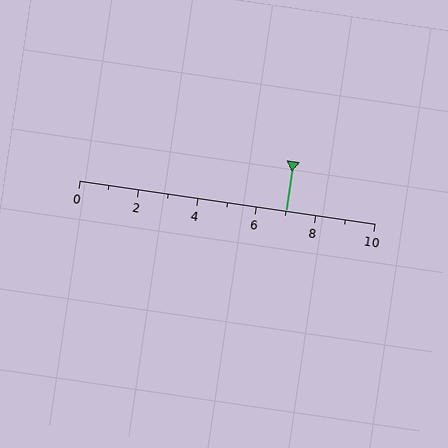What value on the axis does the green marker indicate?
The marker indicates approximately 7.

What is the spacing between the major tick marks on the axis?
The major ticks are spaced 2 apart.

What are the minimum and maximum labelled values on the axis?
The axis runs from 0 to 10.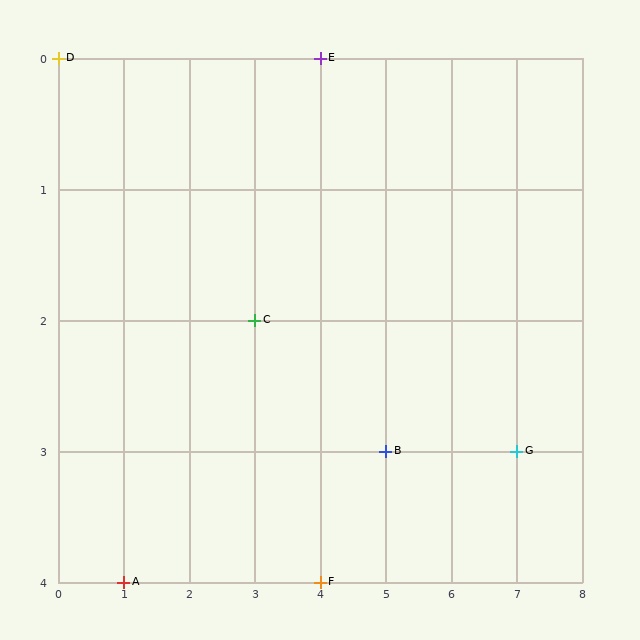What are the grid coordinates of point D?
Point D is at grid coordinates (0, 0).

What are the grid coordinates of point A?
Point A is at grid coordinates (1, 4).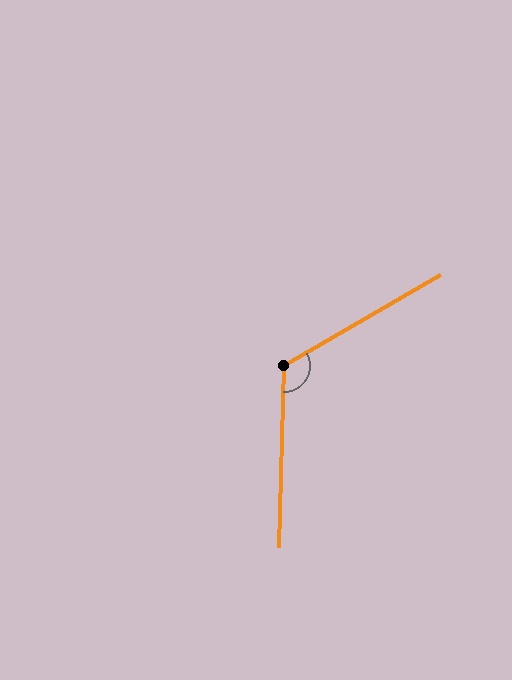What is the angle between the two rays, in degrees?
Approximately 122 degrees.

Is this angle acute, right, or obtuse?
It is obtuse.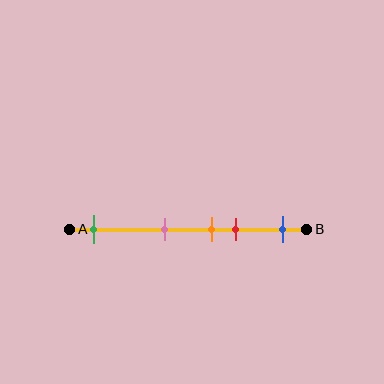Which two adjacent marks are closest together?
The orange and red marks are the closest adjacent pair.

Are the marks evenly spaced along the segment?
No, the marks are not evenly spaced.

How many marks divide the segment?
There are 5 marks dividing the segment.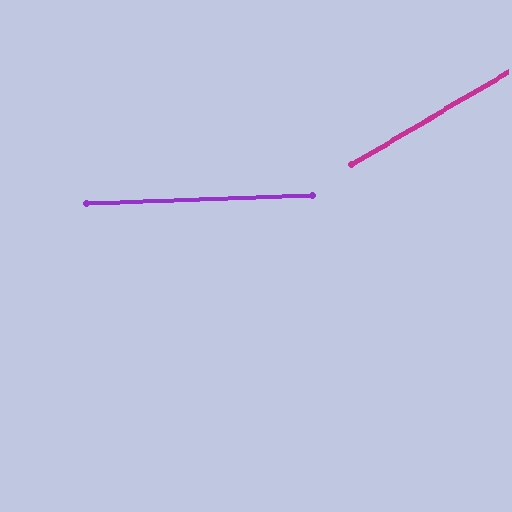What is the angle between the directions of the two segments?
Approximately 29 degrees.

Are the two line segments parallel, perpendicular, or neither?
Neither parallel nor perpendicular — they differ by about 29°.